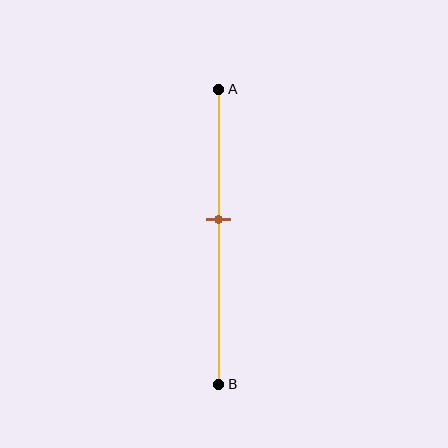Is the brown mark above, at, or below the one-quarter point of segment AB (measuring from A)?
The brown mark is below the one-quarter point of segment AB.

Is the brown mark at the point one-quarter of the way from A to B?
No, the mark is at about 45% from A, not at the 25% one-quarter point.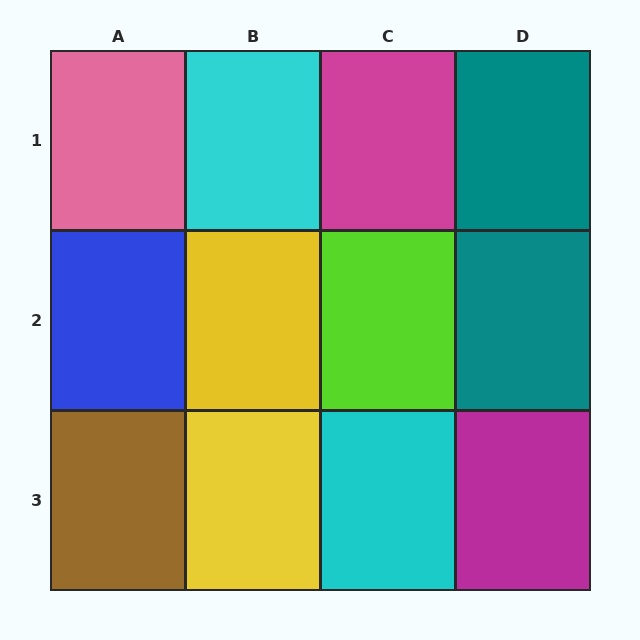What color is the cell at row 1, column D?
Teal.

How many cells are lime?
1 cell is lime.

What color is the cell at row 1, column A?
Pink.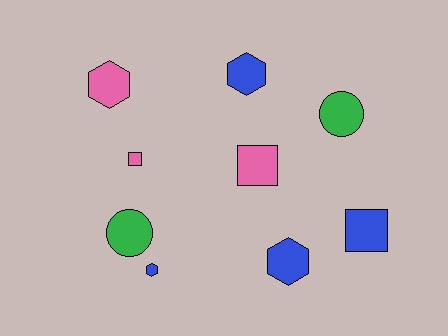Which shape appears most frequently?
Hexagon, with 4 objects.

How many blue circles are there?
There are no blue circles.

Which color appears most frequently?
Blue, with 4 objects.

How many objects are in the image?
There are 9 objects.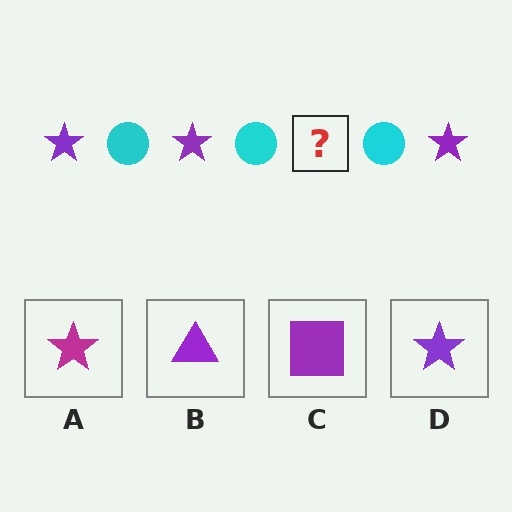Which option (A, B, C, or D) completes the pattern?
D.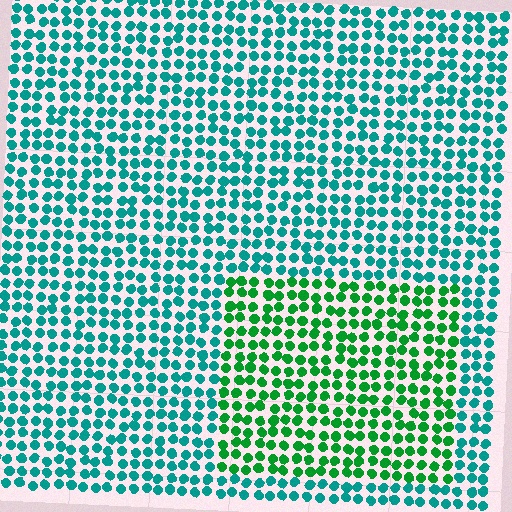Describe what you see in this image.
The image is filled with small teal elements in a uniform arrangement. A rectangle-shaped region is visible where the elements are tinted to a slightly different hue, forming a subtle color boundary.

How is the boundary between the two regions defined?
The boundary is defined purely by a slight shift in hue (about 41 degrees). Spacing, size, and orientation are identical on both sides.